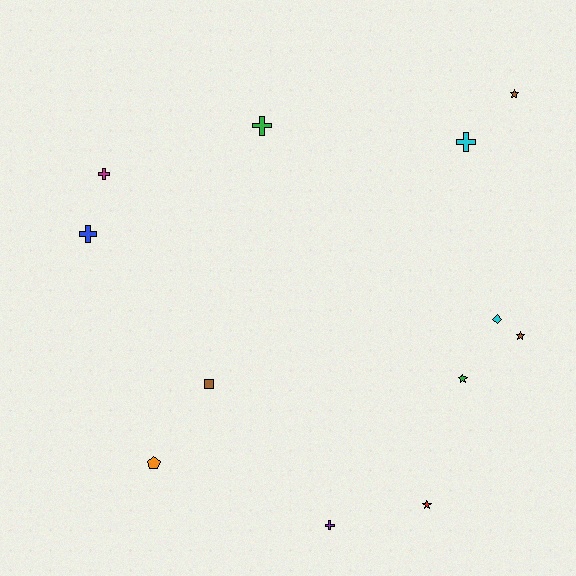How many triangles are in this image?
There are no triangles.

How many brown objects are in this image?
There are 3 brown objects.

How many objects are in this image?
There are 12 objects.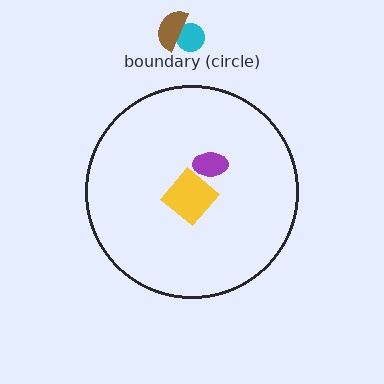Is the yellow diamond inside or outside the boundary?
Inside.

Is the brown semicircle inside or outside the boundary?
Outside.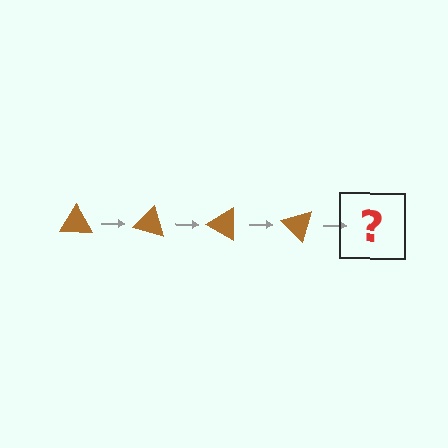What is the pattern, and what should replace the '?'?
The pattern is that the triangle rotates 15 degrees each step. The '?' should be a brown triangle rotated 60 degrees.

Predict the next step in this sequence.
The next step is a brown triangle rotated 60 degrees.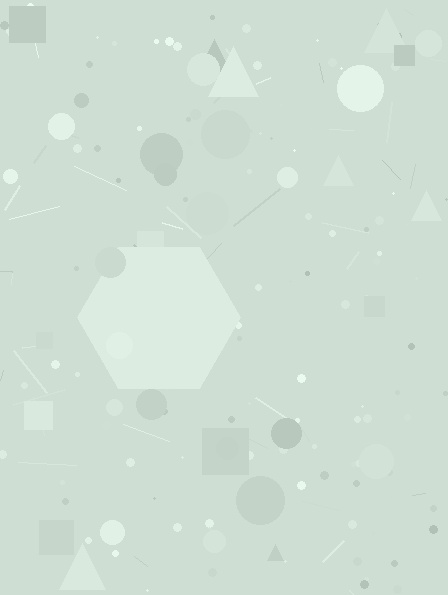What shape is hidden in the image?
A hexagon is hidden in the image.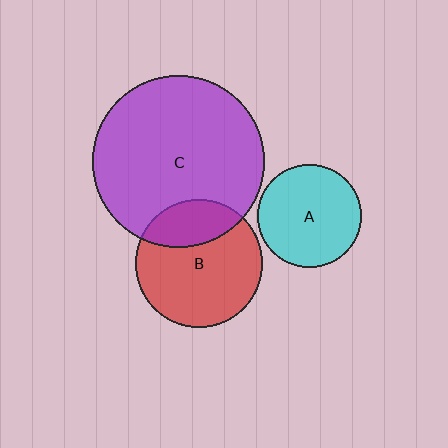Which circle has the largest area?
Circle C (purple).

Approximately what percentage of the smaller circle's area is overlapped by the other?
Approximately 25%.